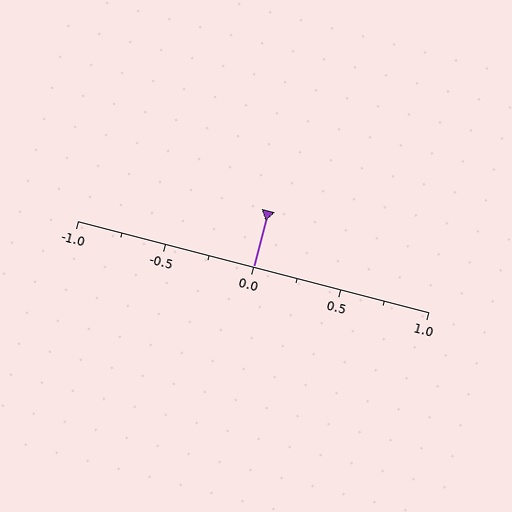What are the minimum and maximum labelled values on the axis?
The axis runs from -1.0 to 1.0.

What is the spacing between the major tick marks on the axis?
The major ticks are spaced 0.5 apart.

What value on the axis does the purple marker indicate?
The marker indicates approximately 0.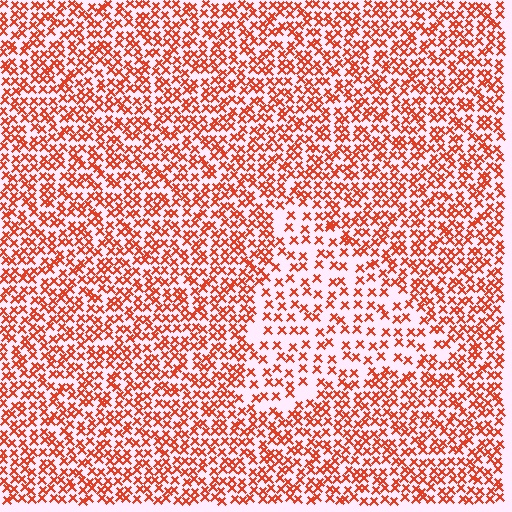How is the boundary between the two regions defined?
The boundary is defined by a change in element density (approximately 1.9x ratio). All elements are the same color, size, and shape.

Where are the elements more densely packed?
The elements are more densely packed outside the triangle boundary.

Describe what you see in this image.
The image contains small red elements arranged at two different densities. A triangle-shaped region is visible where the elements are less densely packed than the surrounding area.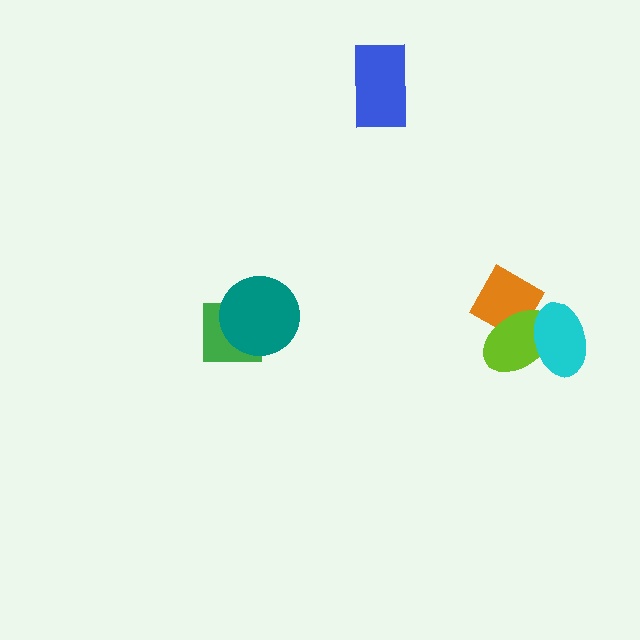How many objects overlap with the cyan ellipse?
1 object overlaps with the cyan ellipse.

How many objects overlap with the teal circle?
1 object overlaps with the teal circle.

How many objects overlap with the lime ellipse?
2 objects overlap with the lime ellipse.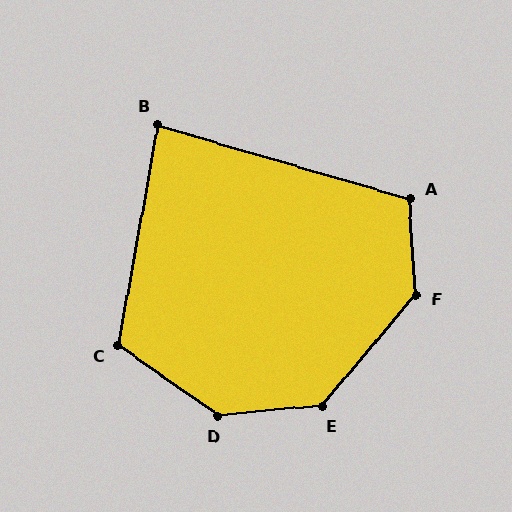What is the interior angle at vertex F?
Approximately 137 degrees (obtuse).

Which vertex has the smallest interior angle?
B, at approximately 84 degrees.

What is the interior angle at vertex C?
Approximately 115 degrees (obtuse).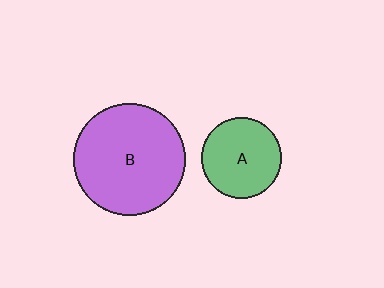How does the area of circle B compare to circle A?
Approximately 1.9 times.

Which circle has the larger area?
Circle B (purple).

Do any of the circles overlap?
No, none of the circles overlap.